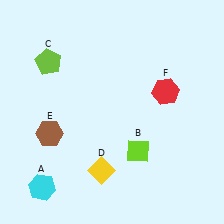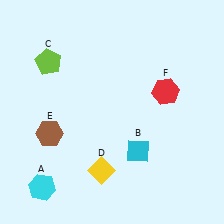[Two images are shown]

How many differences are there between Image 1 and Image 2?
There is 1 difference between the two images.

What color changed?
The diamond (B) changed from lime in Image 1 to cyan in Image 2.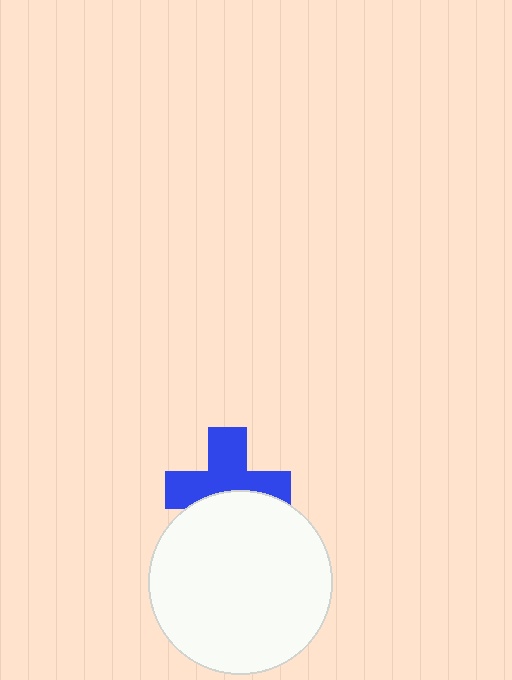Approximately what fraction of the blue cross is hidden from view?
Roughly 39% of the blue cross is hidden behind the white circle.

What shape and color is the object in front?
The object in front is a white circle.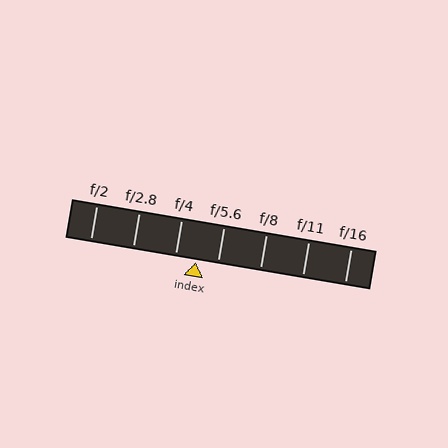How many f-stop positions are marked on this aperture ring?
There are 7 f-stop positions marked.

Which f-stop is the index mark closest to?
The index mark is closest to f/5.6.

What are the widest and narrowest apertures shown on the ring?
The widest aperture shown is f/2 and the narrowest is f/16.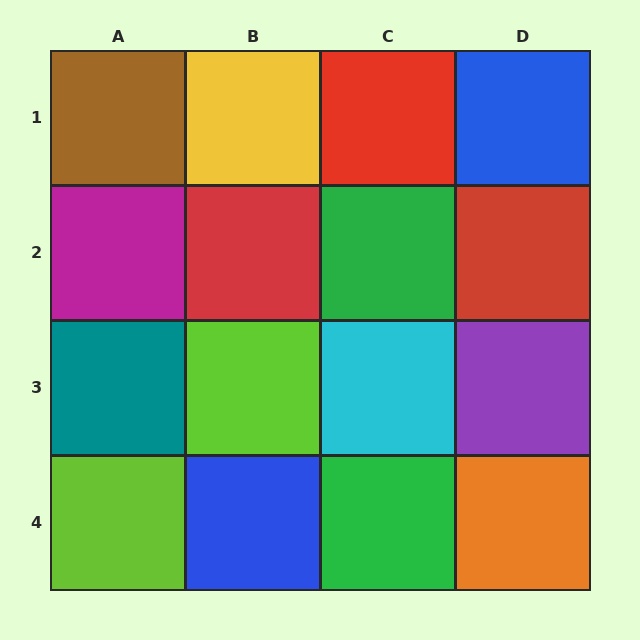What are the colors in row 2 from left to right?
Magenta, red, green, red.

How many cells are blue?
2 cells are blue.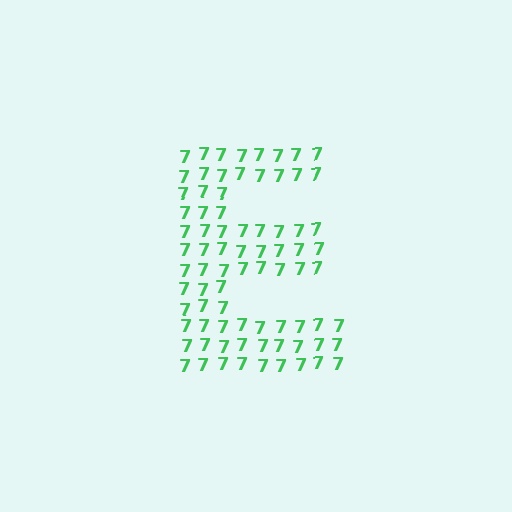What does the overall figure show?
The overall figure shows the letter E.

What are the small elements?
The small elements are digit 7's.